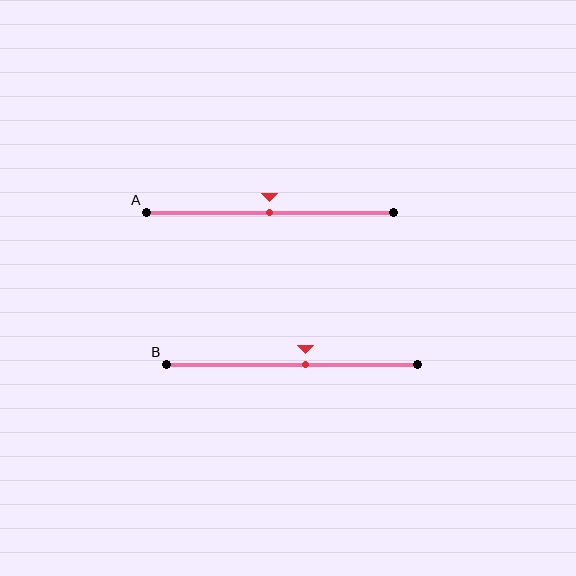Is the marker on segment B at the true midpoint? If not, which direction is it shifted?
No, the marker on segment B is shifted to the right by about 5% of the segment length.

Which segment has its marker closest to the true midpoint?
Segment A has its marker closest to the true midpoint.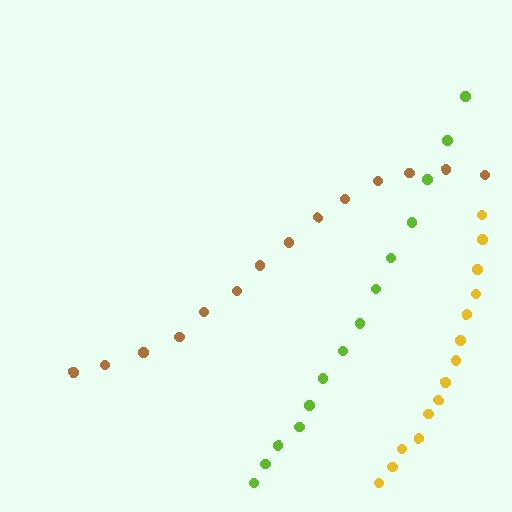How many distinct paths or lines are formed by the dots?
There are 3 distinct paths.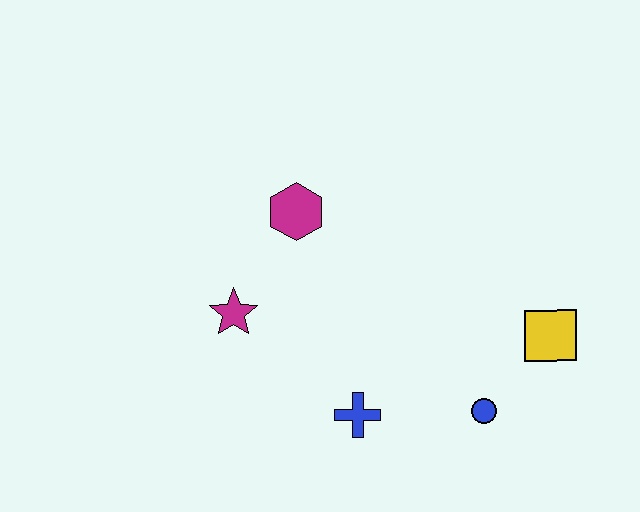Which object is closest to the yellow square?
The blue circle is closest to the yellow square.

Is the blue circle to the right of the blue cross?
Yes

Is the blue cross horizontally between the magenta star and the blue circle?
Yes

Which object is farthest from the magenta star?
The yellow square is farthest from the magenta star.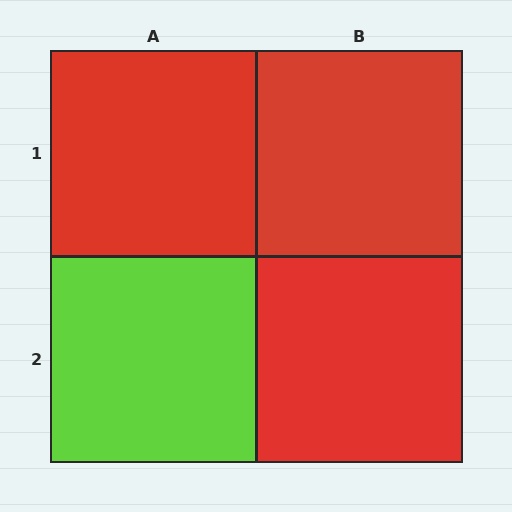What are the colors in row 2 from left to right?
Lime, red.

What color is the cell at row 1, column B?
Red.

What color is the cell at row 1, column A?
Red.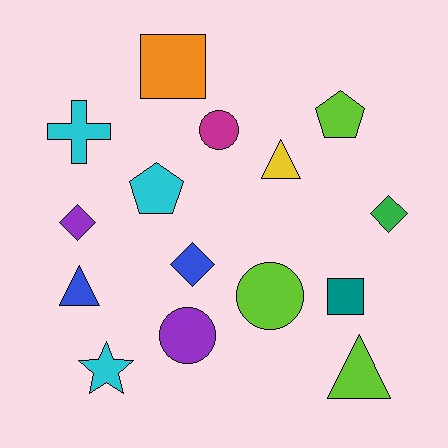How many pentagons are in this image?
There are 2 pentagons.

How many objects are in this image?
There are 15 objects.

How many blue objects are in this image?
There are 2 blue objects.